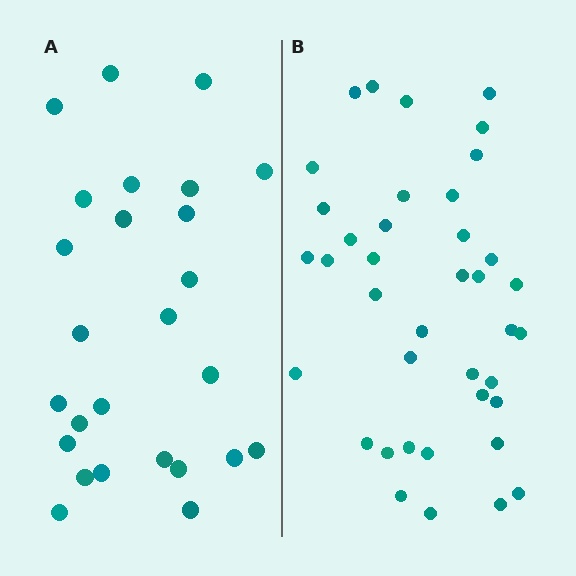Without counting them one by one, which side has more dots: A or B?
Region B (the right region) has more dots.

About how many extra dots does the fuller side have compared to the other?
Region B has approximately 15 more dots than region A.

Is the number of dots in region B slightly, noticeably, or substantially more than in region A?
Region B has substantially more. The ratio is roughly 1.5 to 1.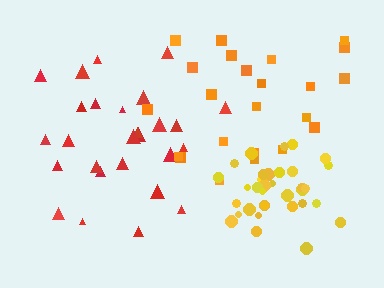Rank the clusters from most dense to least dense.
yellow, red, orange.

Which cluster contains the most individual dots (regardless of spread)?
Yellow (35).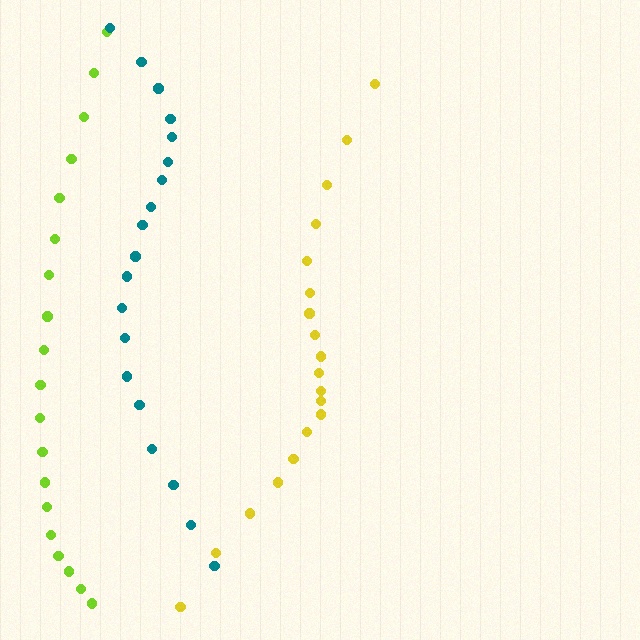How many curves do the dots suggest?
There are 3 distinct paths.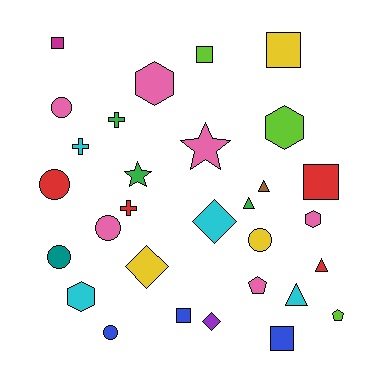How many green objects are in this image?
There are 3 green objects.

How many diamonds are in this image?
There are 3 diamonds.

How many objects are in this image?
There are 30 objects.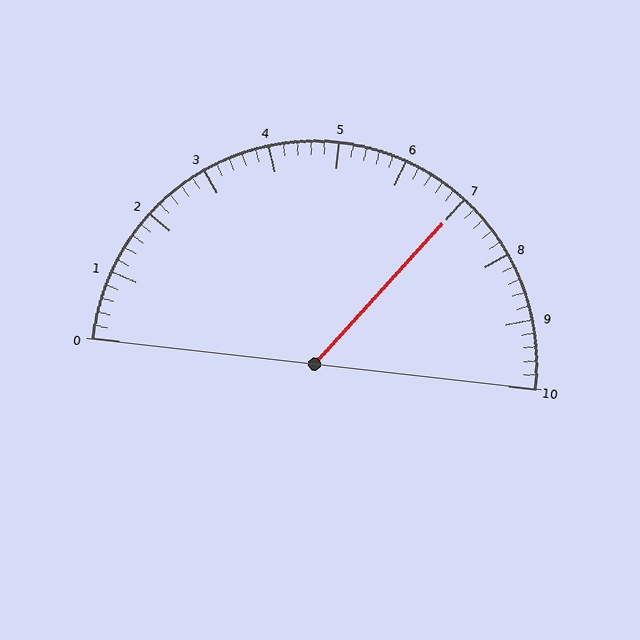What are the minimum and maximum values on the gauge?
The gauge ranges from 0 to 10.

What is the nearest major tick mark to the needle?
The nearest major tick mark is 7.